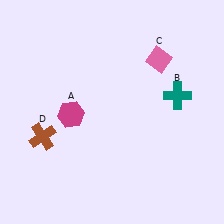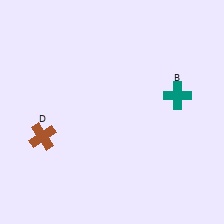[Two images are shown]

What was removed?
The pink diamond (C), the magenta hexagon (A) were removed in Image 2.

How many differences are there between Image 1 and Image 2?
There are 2 differences between the two images.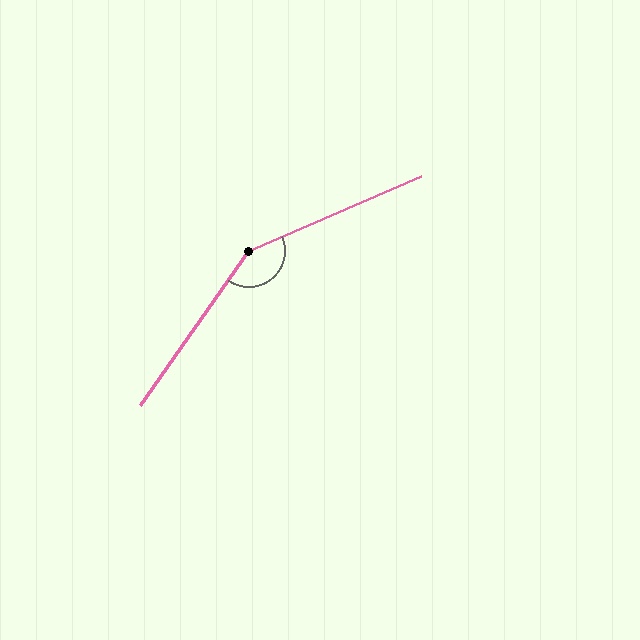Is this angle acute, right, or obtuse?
It is obtuse.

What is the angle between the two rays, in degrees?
Approximately 148 degrees.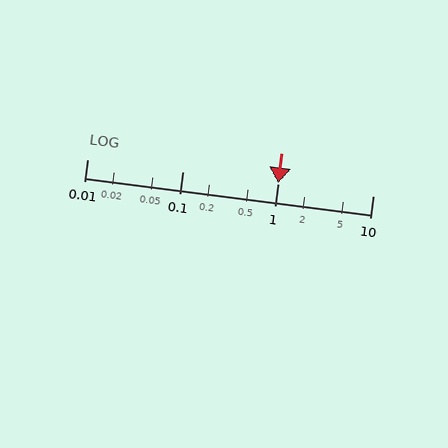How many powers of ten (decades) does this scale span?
The scale spans 3 decades, from 0.01 to 10.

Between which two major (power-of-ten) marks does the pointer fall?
The pointer is between 1 and 10.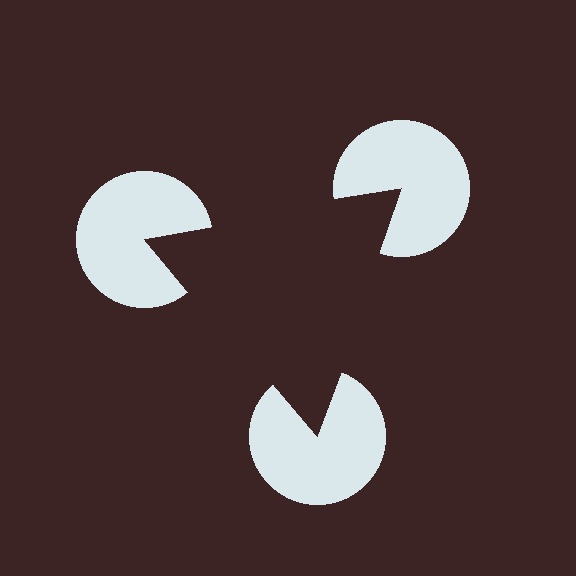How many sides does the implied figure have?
3 sides.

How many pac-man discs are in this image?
There are 3 — one at each vertex of the illusory triangle.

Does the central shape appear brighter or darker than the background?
It typically appears slightly darker than the background, even though no actual brightness change is drawn.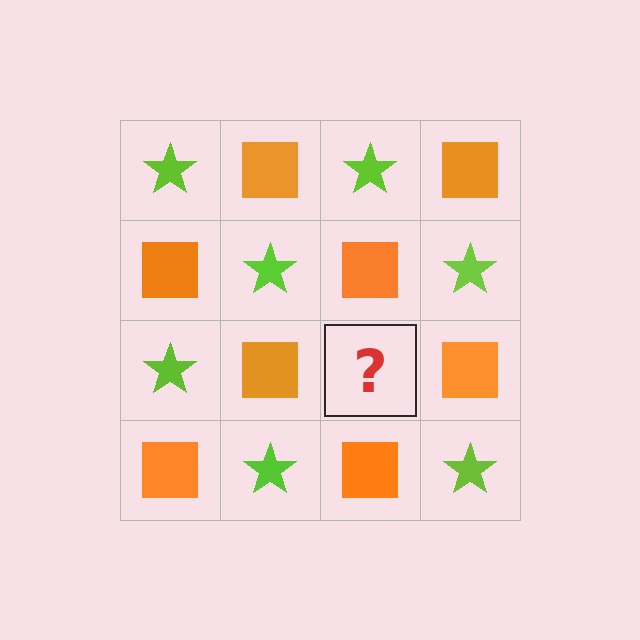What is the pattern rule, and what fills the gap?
The rule is that it alternates lime star and orange square in a checkerboard pattern. The gap should be filled with a lime star.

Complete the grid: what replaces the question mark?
The question mark should be replaced with a lime star.